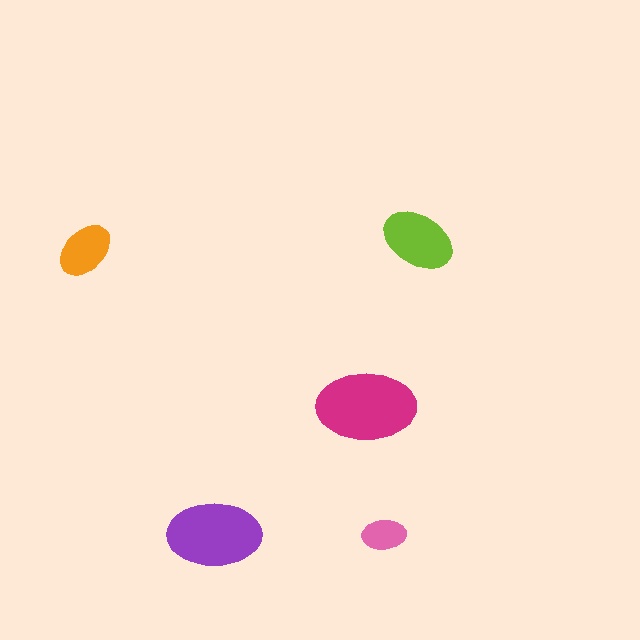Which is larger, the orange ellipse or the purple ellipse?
The purple one.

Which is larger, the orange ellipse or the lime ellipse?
The lime one.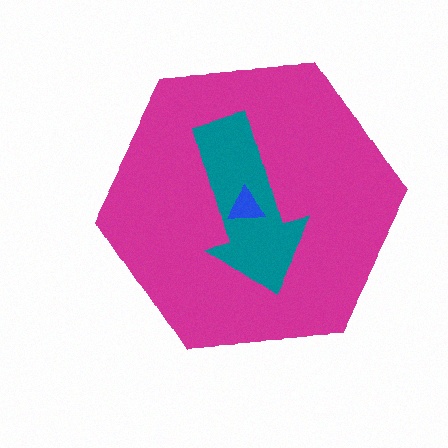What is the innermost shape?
The blue triangle.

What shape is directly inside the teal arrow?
The blue triangle.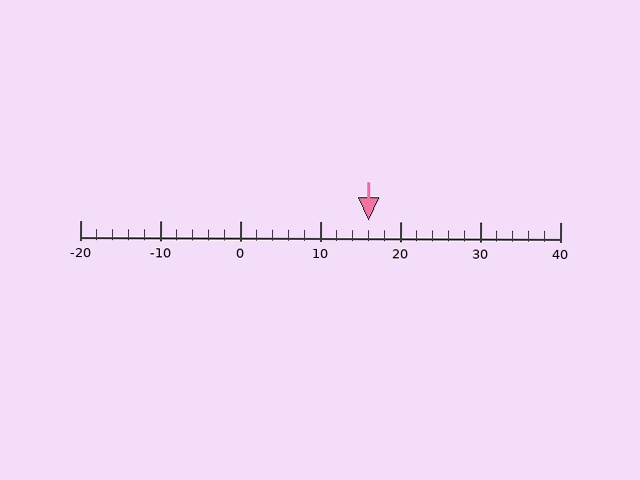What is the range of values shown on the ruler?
The ruler shows values from -20 to 40.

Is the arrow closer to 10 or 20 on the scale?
The arrow is closer to 20.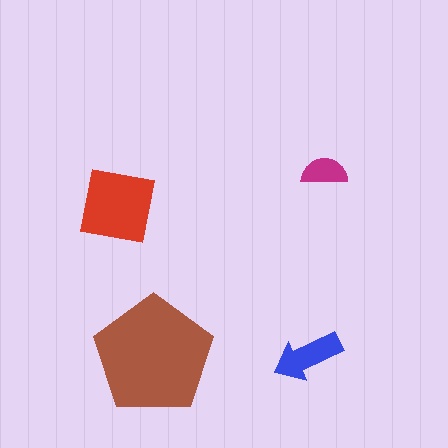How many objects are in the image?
There are 4 objects in the image.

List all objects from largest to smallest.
The brown pentagon, the red square, the blue arrow, the magenta semicircle.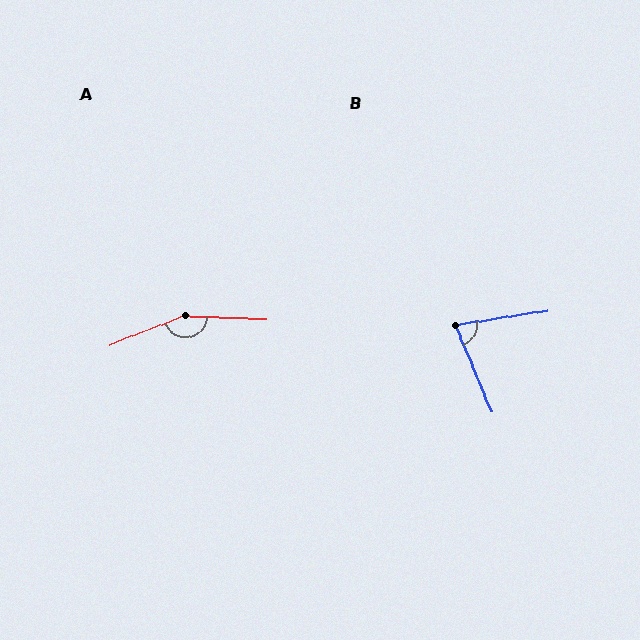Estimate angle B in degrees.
Approximately 76 degrees.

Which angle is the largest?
A, at approximately 156 degrees.